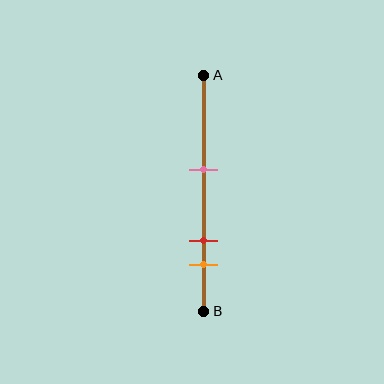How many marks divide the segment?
There are 3 marks dividing the segment.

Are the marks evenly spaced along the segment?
No, the marks are not evenly spaced.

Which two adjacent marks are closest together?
The red and orange marks are the closest adjacent pair.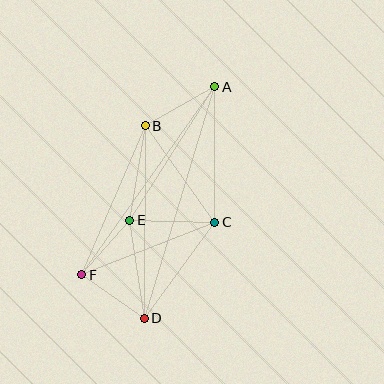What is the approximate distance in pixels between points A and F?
The distance between A and F is approximately 230 pixels.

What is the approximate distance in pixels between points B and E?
The distance between B and E is approximately 96 pixels.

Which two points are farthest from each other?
Points A and D are farthest from each other.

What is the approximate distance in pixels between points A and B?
The distance between A and B is approximately 80 pixels.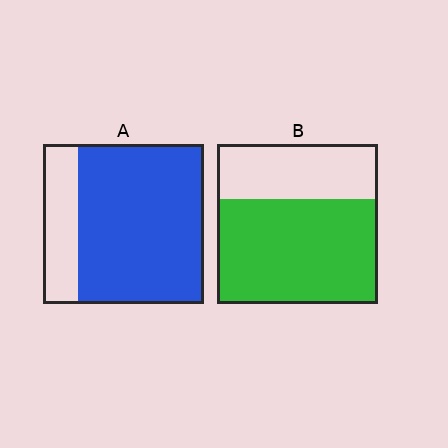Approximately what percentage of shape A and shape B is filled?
A is approximately 80% and B is approximately 65%.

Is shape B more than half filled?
Yes.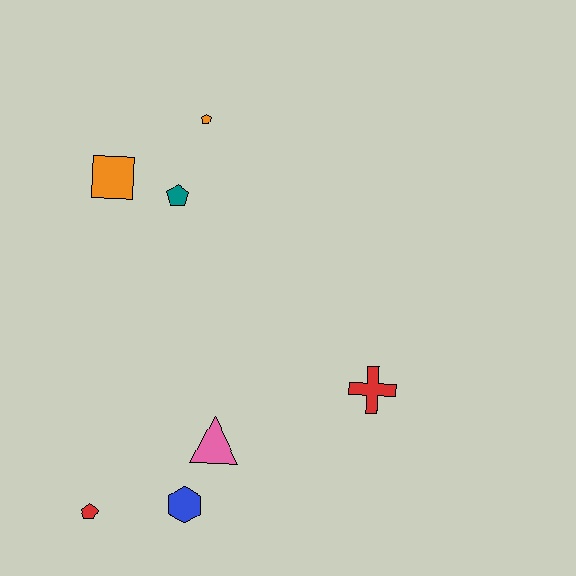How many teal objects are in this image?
There is 1 teal object.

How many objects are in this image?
There are 7 objects.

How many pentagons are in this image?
There are 3 pentagons.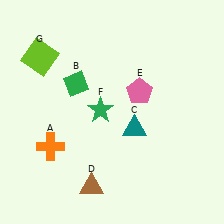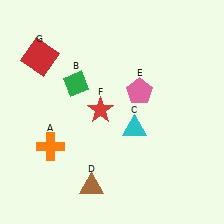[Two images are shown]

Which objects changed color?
C changed from teal to cyan. F changed from green to red. G changed from lime to red.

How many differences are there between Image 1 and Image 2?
There are 3 differences between the two images.